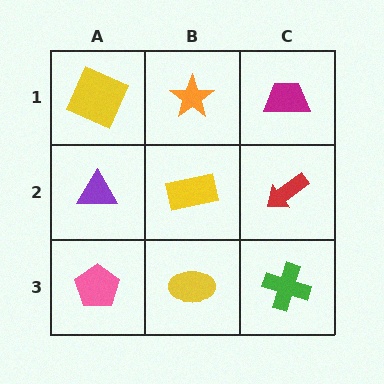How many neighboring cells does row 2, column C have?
3.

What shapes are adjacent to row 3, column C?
A red arrow (row 2, column C), a yellow ellipse (row 3, column B).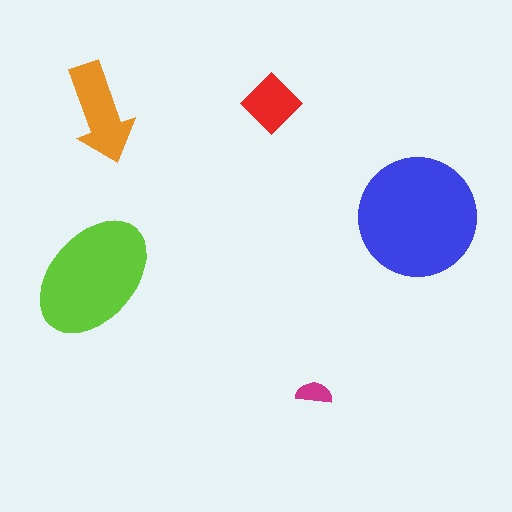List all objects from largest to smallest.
The blue circle, the lime ellipse, the orange arrow, the red diamond, the magenta semicircle.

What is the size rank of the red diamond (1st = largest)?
4th.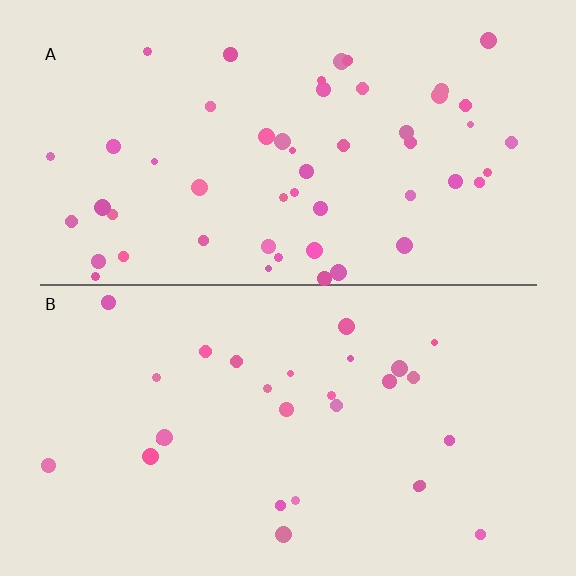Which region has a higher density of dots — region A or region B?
A (the top).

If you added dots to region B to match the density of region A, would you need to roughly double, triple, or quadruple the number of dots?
Approximately double.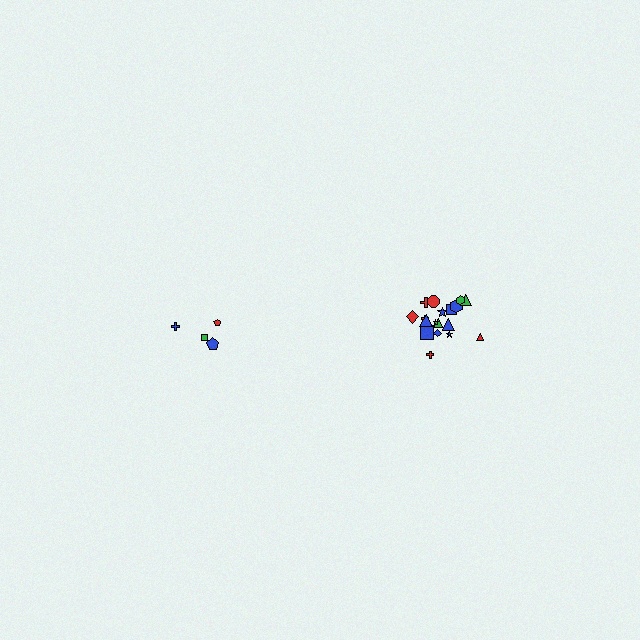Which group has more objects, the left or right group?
The right group.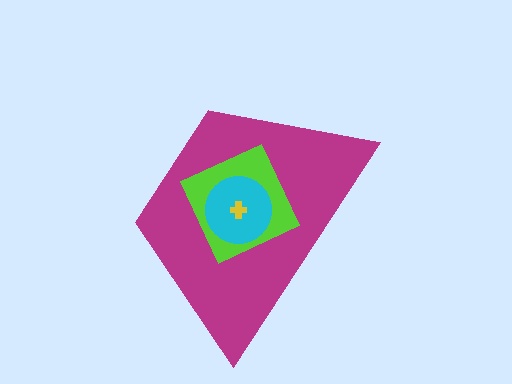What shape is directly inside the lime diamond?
The cyan circle.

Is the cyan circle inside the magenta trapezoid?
Yes.